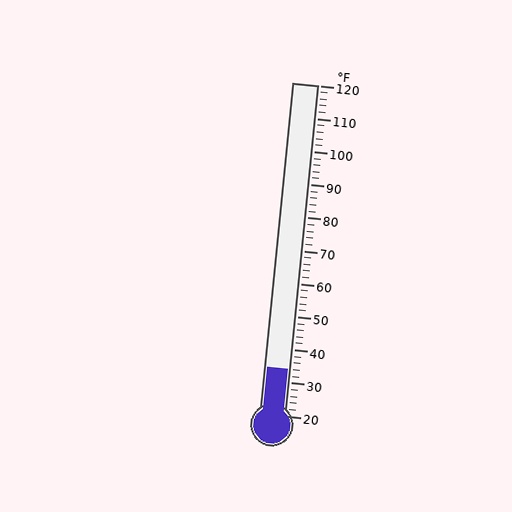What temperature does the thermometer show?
The thermometer shows approximately 34°F.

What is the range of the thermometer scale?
The thermometer scale ranges from 20°F to 120°F.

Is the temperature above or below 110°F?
The temperature is below 110°F.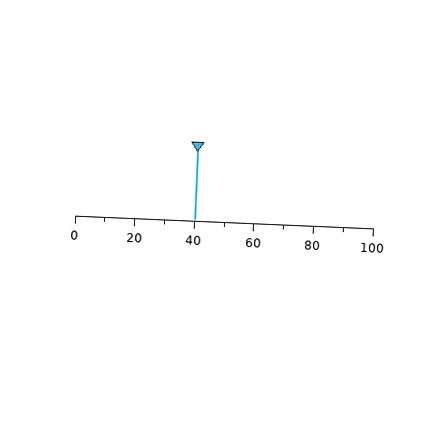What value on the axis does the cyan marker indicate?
The marker indicates approximately 40.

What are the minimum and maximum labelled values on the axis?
The axis runs from 0 to 100.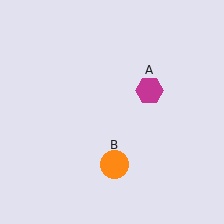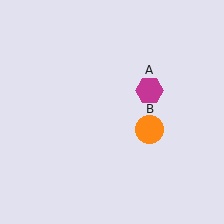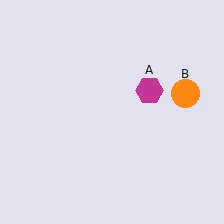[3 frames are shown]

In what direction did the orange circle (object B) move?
The orange circle (object B) moved up and to the right.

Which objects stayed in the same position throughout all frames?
Magenta hexagon (object A) remained stationary.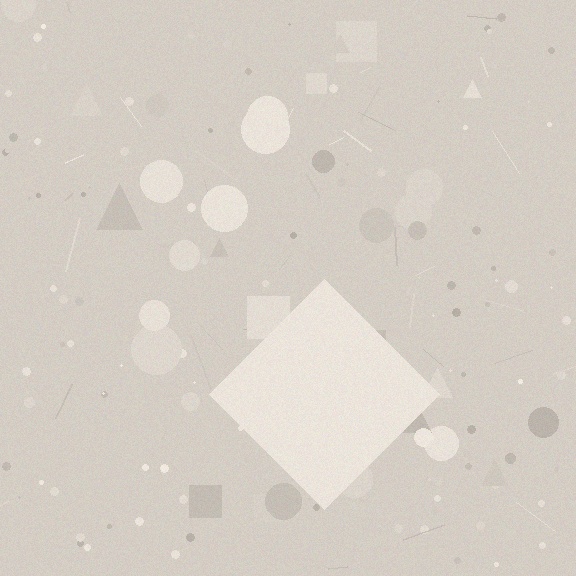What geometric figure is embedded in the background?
A diamond is embedded in the background.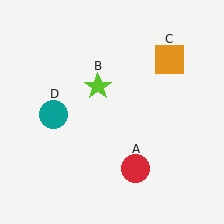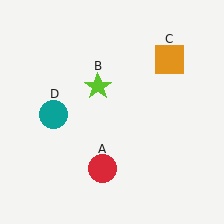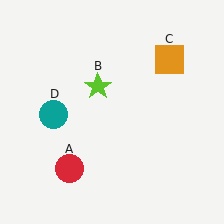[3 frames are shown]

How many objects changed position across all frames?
1 object changed position: red circle (object A).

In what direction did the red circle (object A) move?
The red circle (object A) moved left.